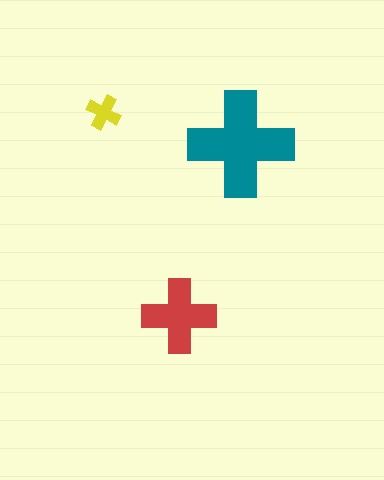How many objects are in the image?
There are 3 objects in the image.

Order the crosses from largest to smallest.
the teal one, the red one, the yellow one.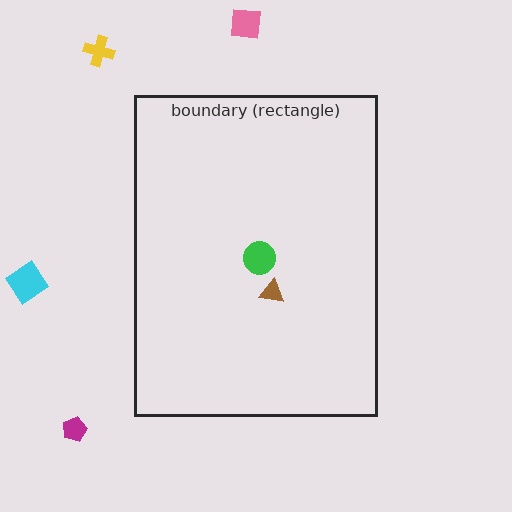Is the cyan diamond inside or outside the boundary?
Outside.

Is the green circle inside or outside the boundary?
Inside.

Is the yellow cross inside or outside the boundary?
Outside.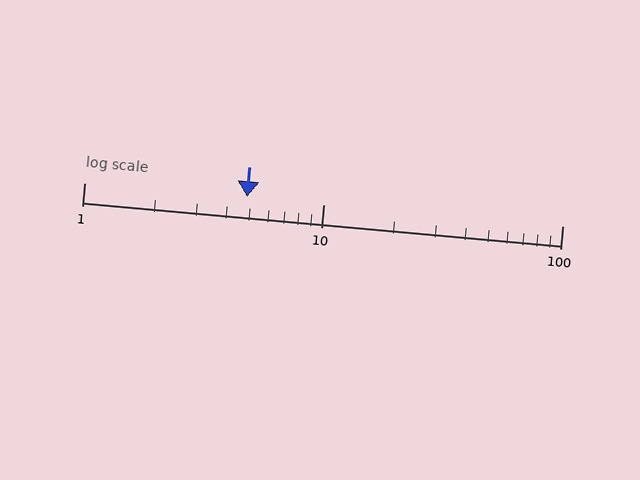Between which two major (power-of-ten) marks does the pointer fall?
The pointer is between 1 and 10.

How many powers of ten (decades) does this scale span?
The scale spans 2 decades, from 1 to 100.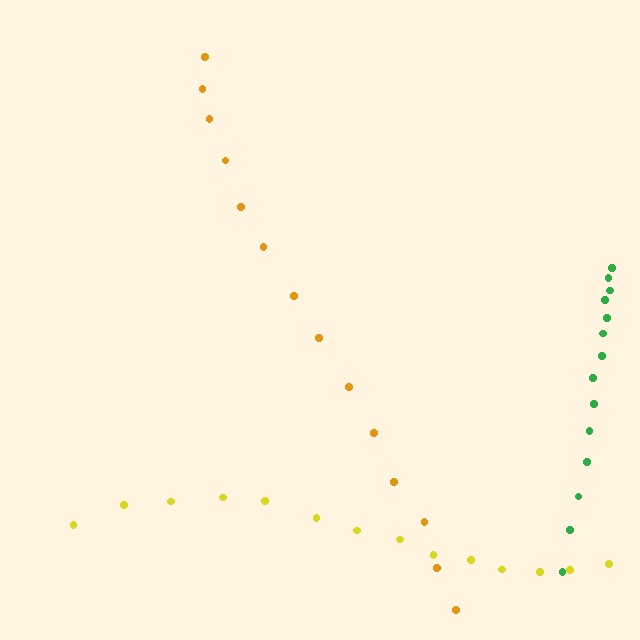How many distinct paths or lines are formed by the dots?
There are 3 distinct paths.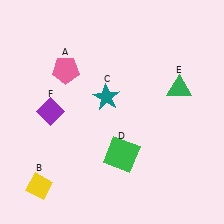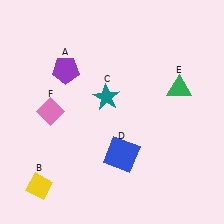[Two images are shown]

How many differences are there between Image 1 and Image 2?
There are 3 differences between the two images.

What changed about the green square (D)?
In Image 1, D is green. In Image 2, it changed to blue.